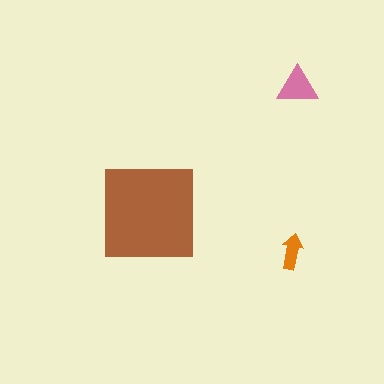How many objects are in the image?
There are 3 objects in the image.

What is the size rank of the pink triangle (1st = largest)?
2nd.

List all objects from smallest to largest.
The orange arrow, the pink triangle, the brown square.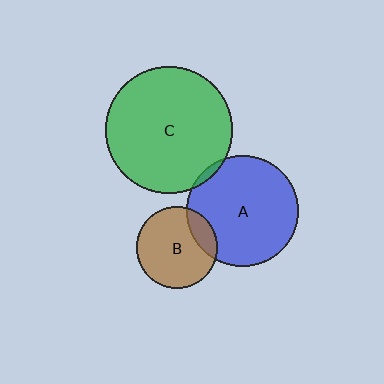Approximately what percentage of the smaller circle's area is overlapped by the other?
Approximately 5%.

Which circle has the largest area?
Circle C (green).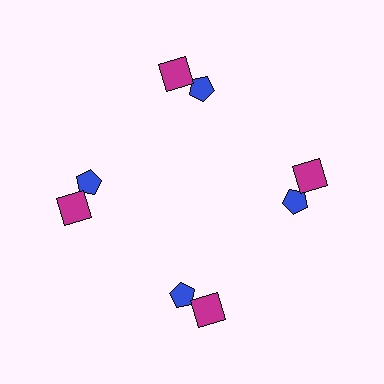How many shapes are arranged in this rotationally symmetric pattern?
There are 8 shapes, arranged in 4 groups of 2.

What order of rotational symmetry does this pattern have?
This pattern has 4-fold rotational symmetry.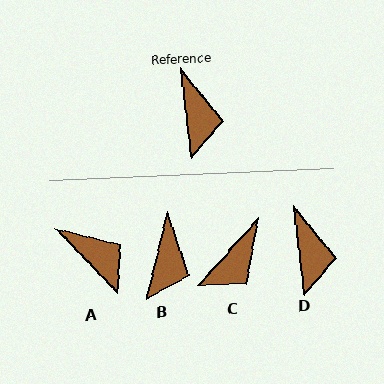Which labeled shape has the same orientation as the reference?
D.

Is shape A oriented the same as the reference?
No, it is off by about 37 degrees.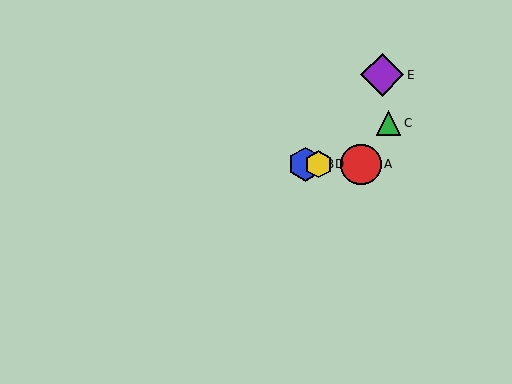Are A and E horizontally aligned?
No, A is at y≈164 and E is at y≈75.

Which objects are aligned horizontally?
Objects A, B, D are aligned horizontally.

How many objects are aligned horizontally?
3 objects (A, B, D) are aligned horizontally.